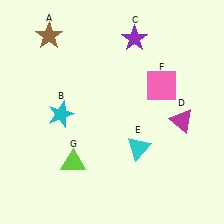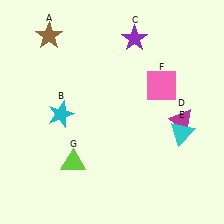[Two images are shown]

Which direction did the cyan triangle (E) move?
The cyan triangle (E) moved right.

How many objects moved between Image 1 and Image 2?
1 object moved between the two images.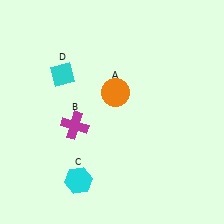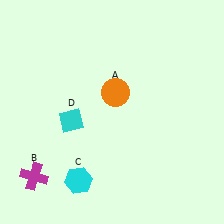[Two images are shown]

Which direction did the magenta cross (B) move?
The magenta cross (B) moved down.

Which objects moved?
The objects that moved are: the magenta cross (B), the cyan diamond (D).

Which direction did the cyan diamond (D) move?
The cyan diamond (D) moved down.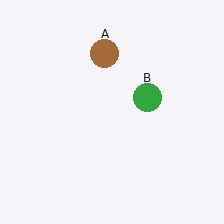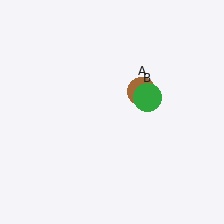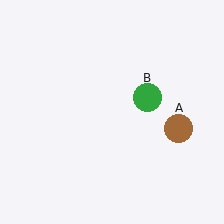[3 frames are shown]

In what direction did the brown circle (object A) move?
The brown circle (object A) moved down and to the right.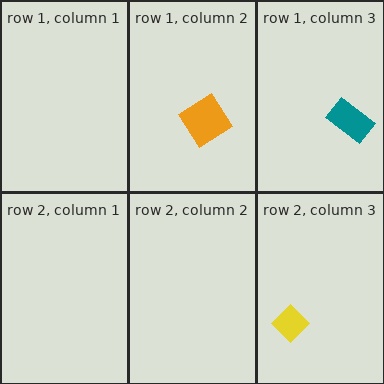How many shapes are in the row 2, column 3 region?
1.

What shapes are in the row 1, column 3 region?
The teal rectangle.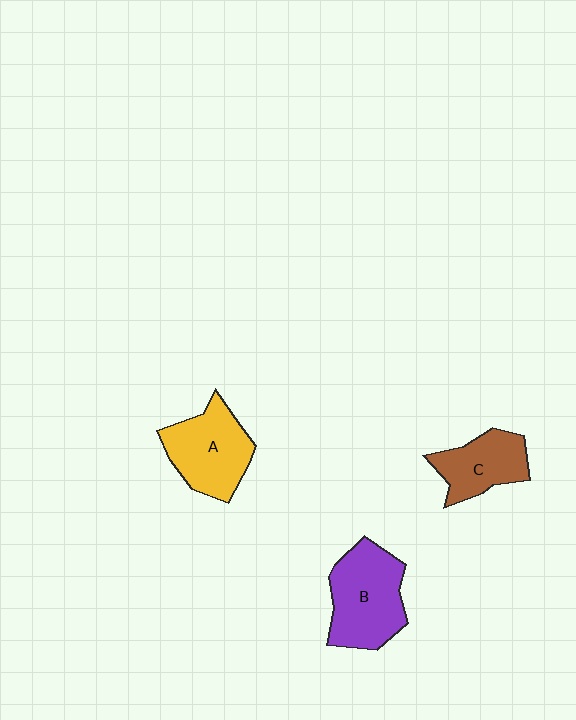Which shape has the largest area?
Shape B (purple).